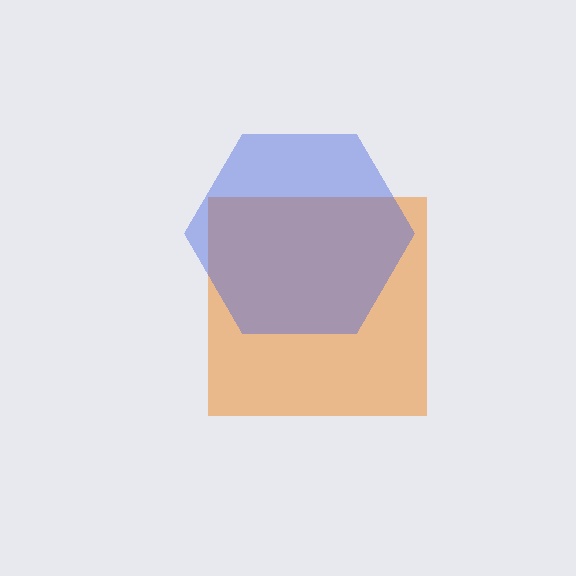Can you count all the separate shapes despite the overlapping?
Yes, there are 2 separate shapes.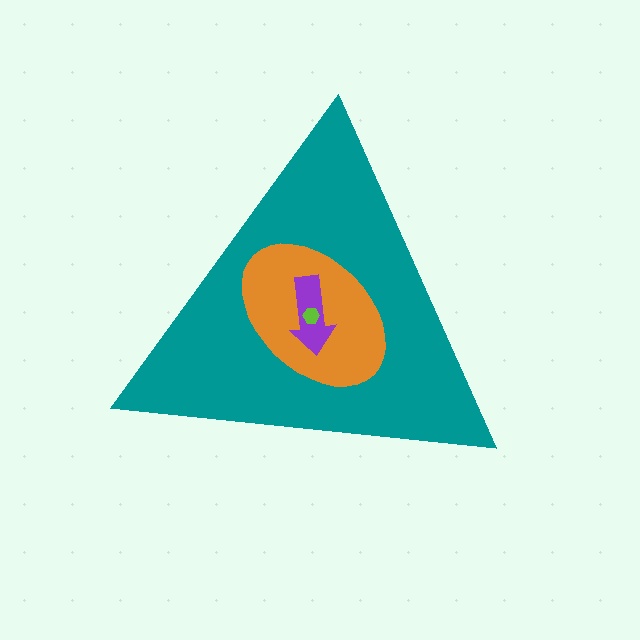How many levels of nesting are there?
4.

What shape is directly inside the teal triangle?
The orange ellipse.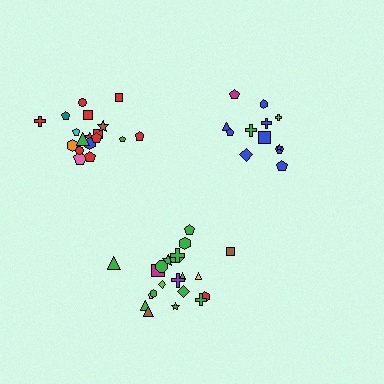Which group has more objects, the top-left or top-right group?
The top-left group.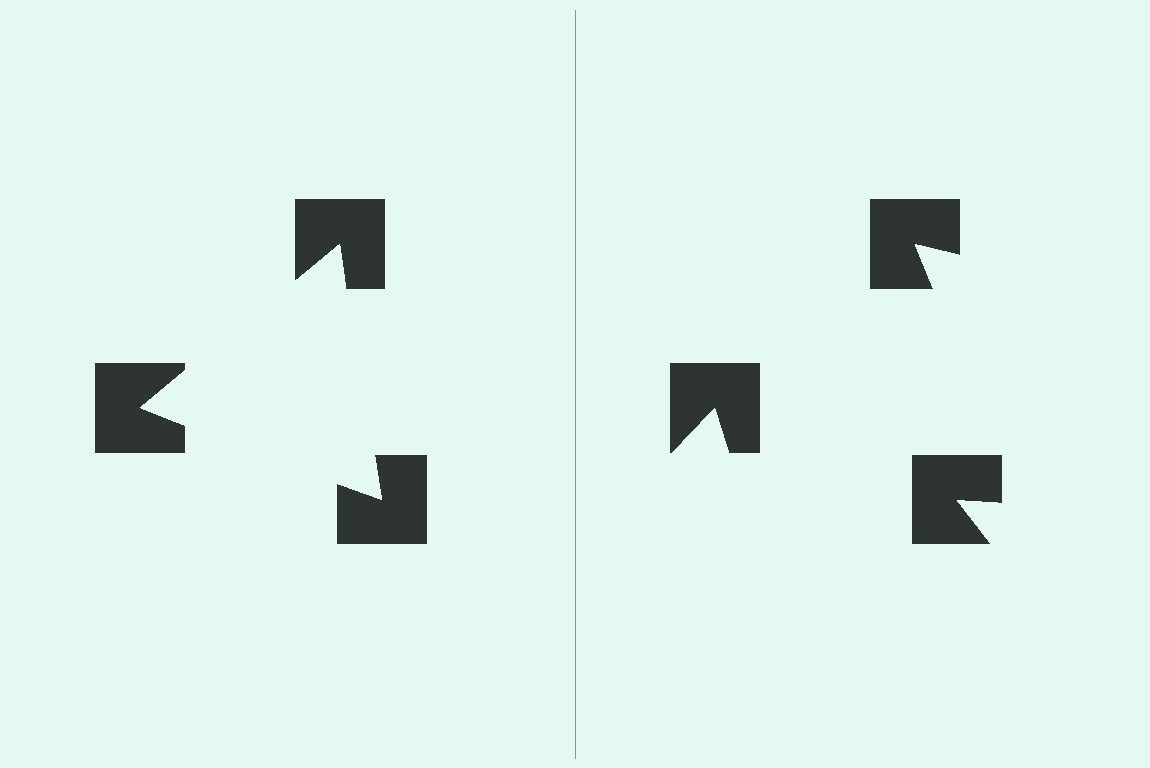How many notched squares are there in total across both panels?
6 — 3 on each side.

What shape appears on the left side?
An illusory triangle.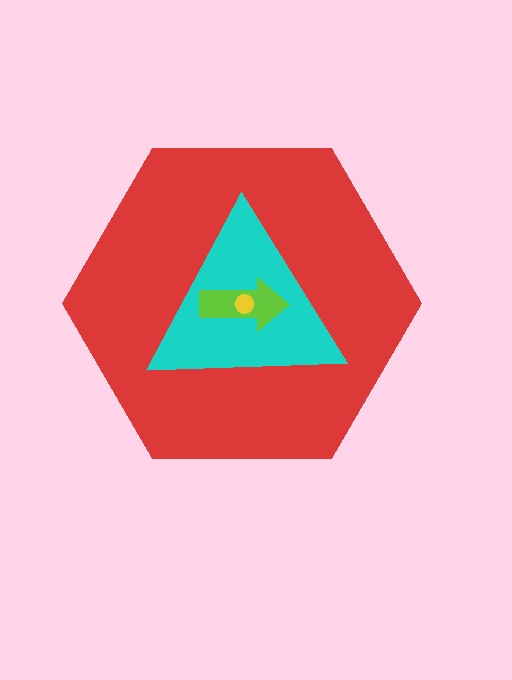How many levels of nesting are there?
4.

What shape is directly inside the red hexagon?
The cyan triangle.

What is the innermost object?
The yellow circle.